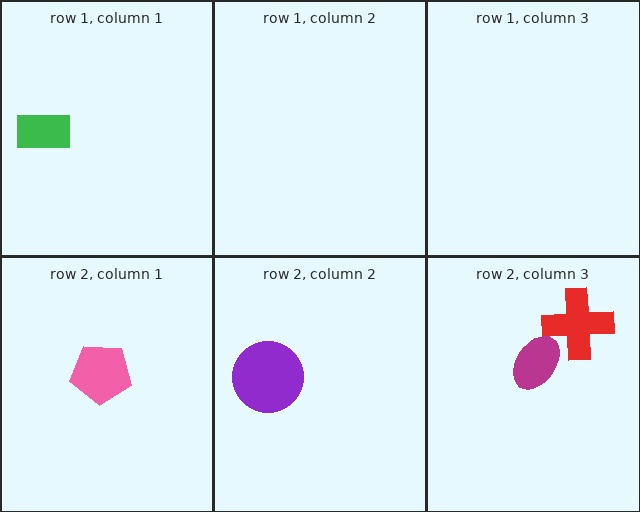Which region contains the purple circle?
The row 2, column 2 region.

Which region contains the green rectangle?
The row 1, column 1 region.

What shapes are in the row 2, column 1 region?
The pink pentagon.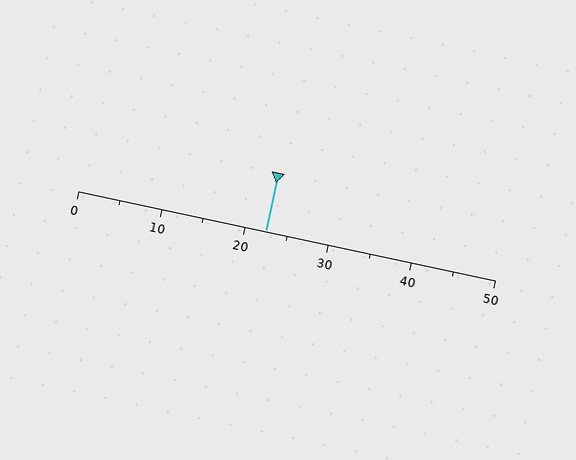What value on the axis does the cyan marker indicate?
The marker indicates approximately 22.5.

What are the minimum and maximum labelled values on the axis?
The axis runs from 0 to 50.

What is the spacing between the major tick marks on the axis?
The major ticks are spaced 10 apart.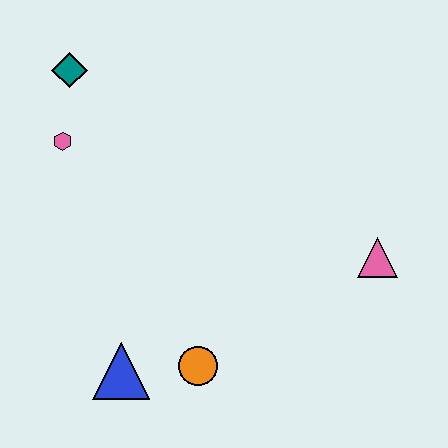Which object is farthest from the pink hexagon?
The pink triangle is farthest from the pink hexagon.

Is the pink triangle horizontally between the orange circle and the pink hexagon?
No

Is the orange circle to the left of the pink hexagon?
No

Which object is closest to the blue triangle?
The orange circle is closest to the blue triangle.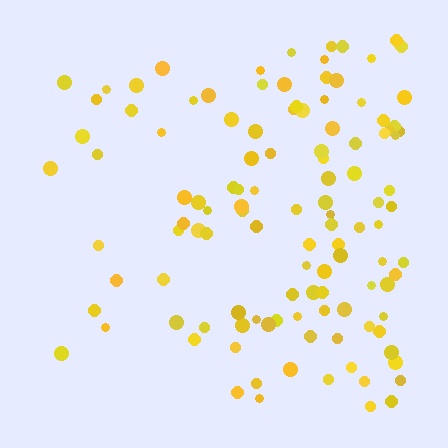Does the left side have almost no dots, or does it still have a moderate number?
Still a moderate number, just noticeably fewer than the right.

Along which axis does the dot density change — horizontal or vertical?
Horizontal.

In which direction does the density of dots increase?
From left to right, with the right side densest.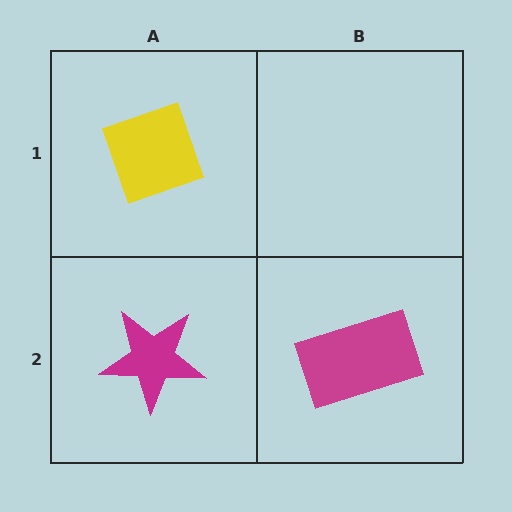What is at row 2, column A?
A magenta star.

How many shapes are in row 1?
1 shape.